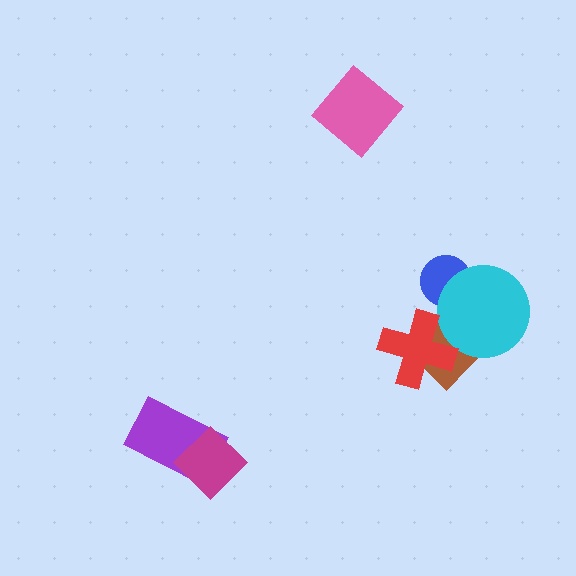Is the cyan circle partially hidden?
Yes, it is partially covered by another shape.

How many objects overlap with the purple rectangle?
1 object overlaps with the purple rectangle.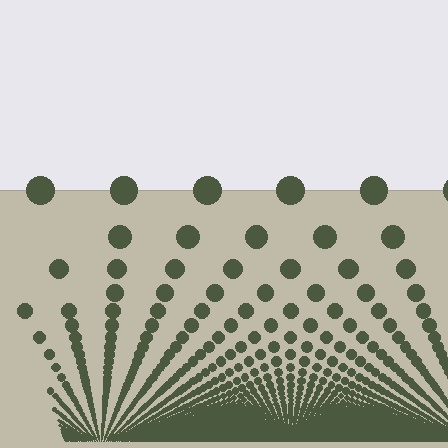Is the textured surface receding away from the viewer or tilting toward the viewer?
The surface appears to tilt toward the viewer. Texture elements get larger and sparser toward the top.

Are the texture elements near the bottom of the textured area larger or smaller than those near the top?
Smaller. The gradient is inverted — elements near the bottom are smaller and denser.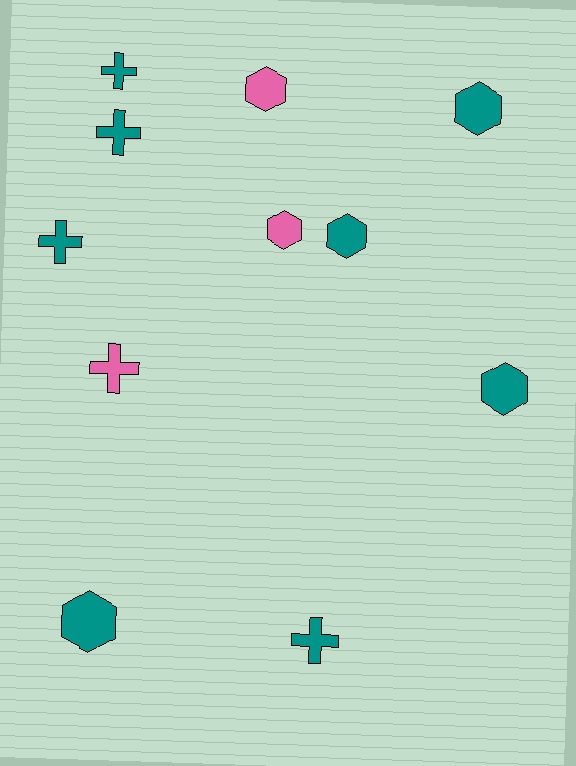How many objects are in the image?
There are 11 objects.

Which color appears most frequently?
Teal, with 8 objects.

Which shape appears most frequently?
Hexagon, with 6 objects.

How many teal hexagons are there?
There are 4 teal hexagons.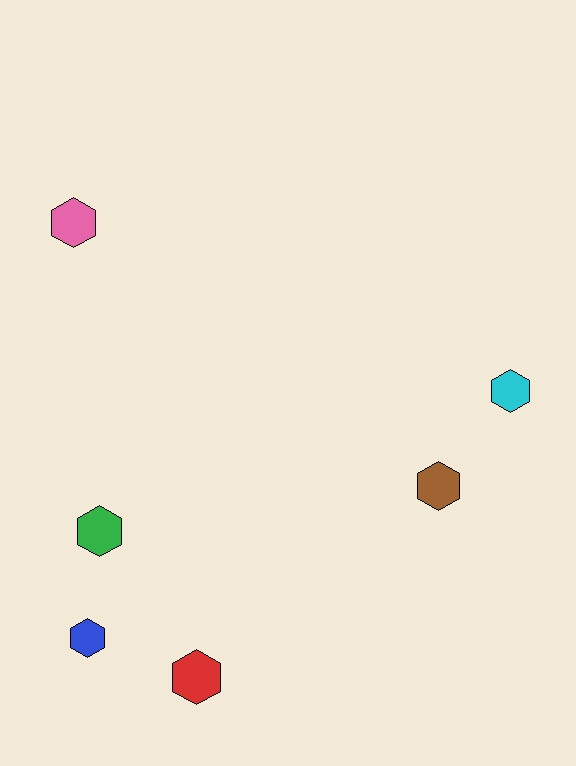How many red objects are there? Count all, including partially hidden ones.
There is 1 red object.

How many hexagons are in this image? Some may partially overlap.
There are 6 hexagons.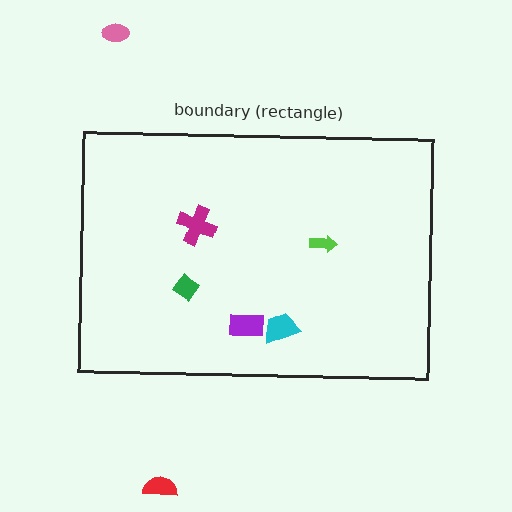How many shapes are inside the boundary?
5 inside, 2 outside.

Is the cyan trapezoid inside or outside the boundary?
Inside.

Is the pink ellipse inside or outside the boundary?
Outside.